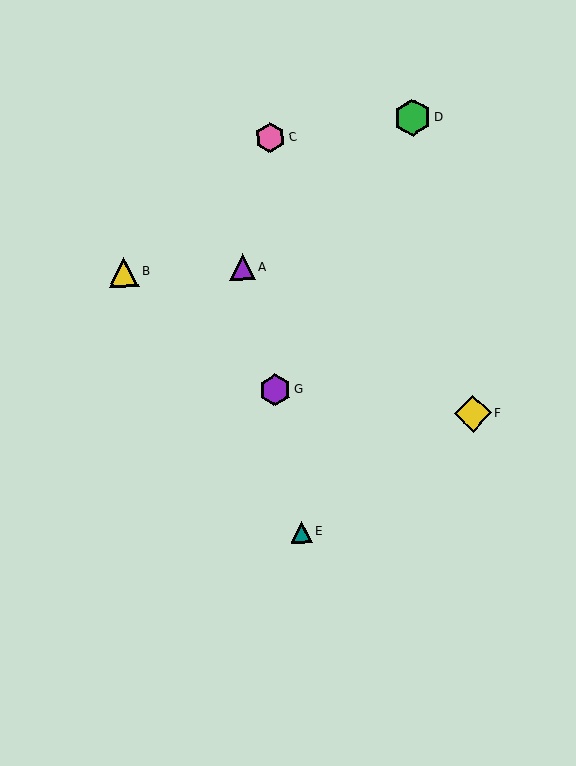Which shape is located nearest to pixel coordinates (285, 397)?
The purple hexagon (labeled G) at (275, 390) is nearest to that location.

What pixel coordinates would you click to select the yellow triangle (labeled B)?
Click at (124, 272) to select the yellow triangle B.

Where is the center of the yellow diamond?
The center of the yellow diamond is at (473, 413).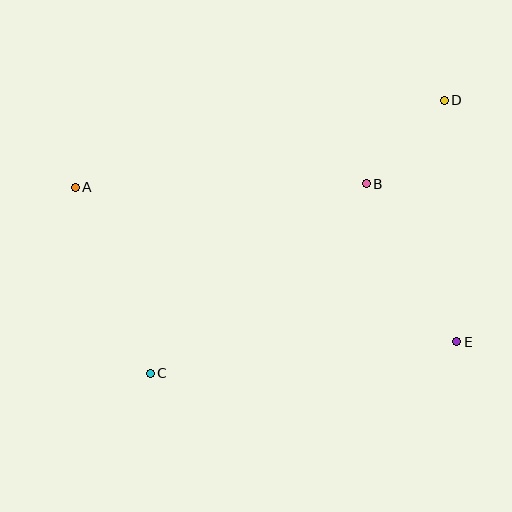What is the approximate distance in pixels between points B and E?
The distance between B and E is approximately 182 pixels.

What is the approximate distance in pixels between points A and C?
The distance between A and C is approximately 200 pixels.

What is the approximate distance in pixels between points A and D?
The distance between A and D is approximately 379 pixels.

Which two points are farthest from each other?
Points A and E are farthest from each other.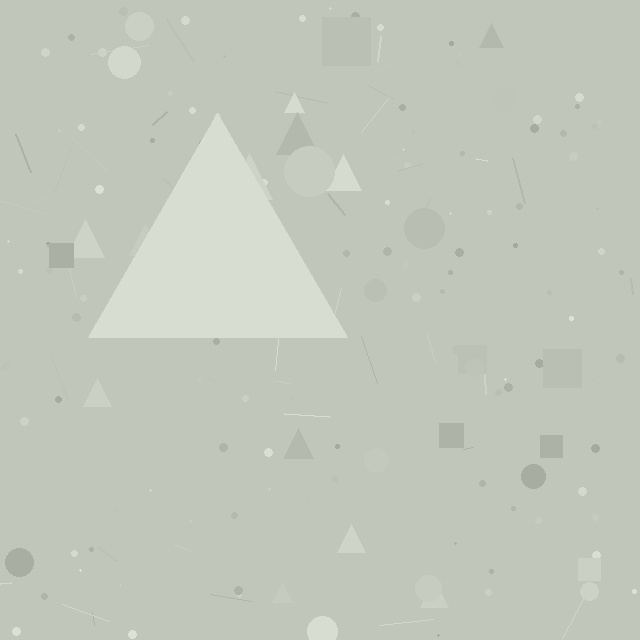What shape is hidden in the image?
A triangle is hidden in the image.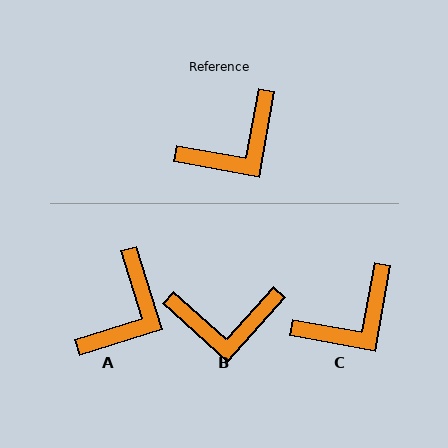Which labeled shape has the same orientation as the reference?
C.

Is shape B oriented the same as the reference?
No, it is off by about 31 degrees.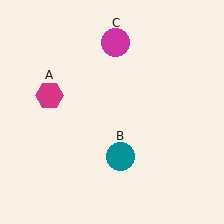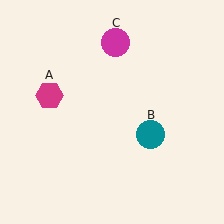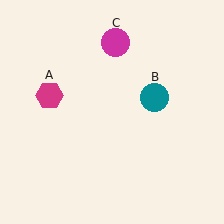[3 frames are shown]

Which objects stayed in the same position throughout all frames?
Magenta hexagon (object A) and magenta circle (object C) remained stationary.